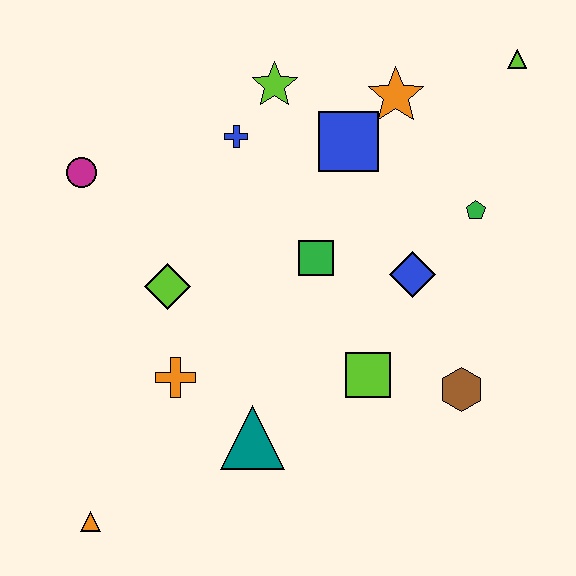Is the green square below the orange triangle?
No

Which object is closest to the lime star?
The blue cross is closest to the lime star.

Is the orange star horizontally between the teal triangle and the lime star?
No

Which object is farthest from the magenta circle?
The lime triangle is farthest from the magenta circle.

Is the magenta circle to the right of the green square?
No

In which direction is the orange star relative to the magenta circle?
The orange star is to the right of the magenta circle.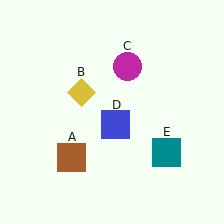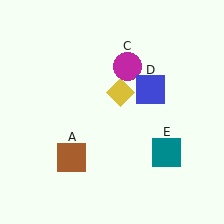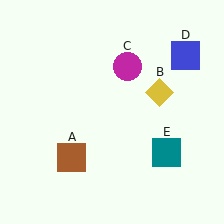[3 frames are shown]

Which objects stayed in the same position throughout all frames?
Brown square (object A) and magenta circle (object C) and teal square (object E) remained stationary.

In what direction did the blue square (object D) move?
The blue square (object D) moved up and to the right.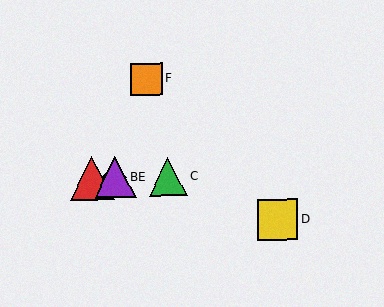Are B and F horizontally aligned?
No, B is at y≈178 and F is at y≈79.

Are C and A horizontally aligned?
Yes, both are at y≈177.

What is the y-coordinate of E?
Object E is at y≈178.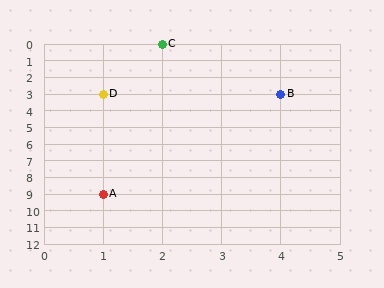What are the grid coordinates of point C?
Point C is at grid coordinates (2, 0).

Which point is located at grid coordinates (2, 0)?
Point C is at (2, 0).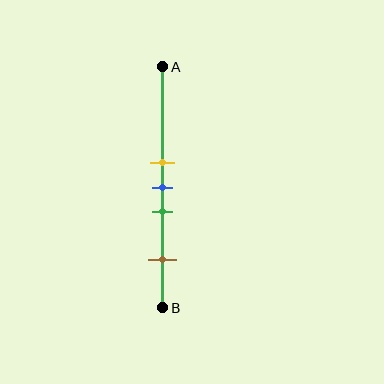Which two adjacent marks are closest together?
The yellow and blue marks are the closest adjacent pair.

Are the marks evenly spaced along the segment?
No, the marks are not evenly spaced.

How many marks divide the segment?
There are 4 marks dividing the segment.